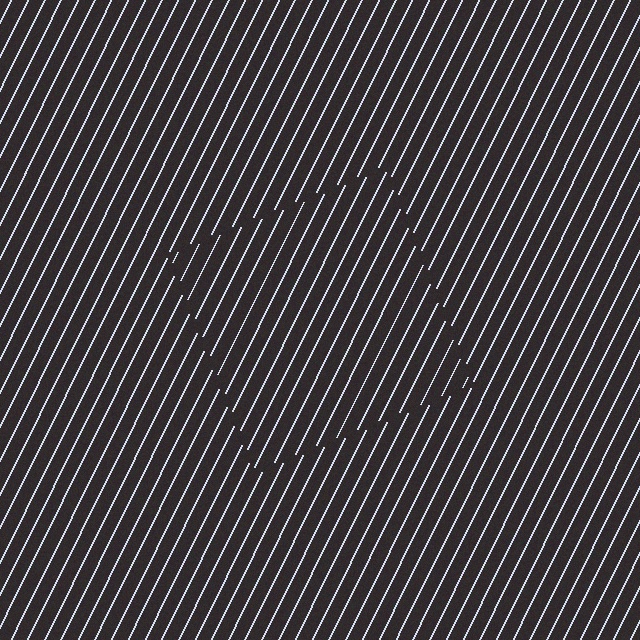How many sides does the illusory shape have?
4 sides — the line-ends trace a square.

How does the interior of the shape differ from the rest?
The interior of the shape contains the same grating, shifted by half a period — the contour is defined by the phase discontinuity where line-ends from the inner and outer gratings abut.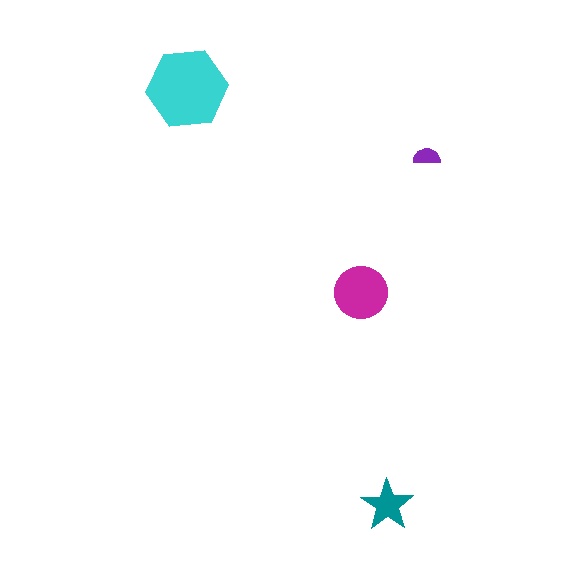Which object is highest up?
The cyan hexagon is topmost.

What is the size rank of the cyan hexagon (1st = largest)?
1st.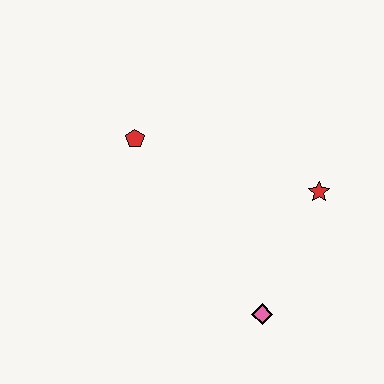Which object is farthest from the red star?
The red pentagon is farthest from the red star.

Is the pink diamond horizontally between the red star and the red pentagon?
Yes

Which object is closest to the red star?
The pink diamond is closest to the red star.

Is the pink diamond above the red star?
No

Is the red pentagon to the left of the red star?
Yes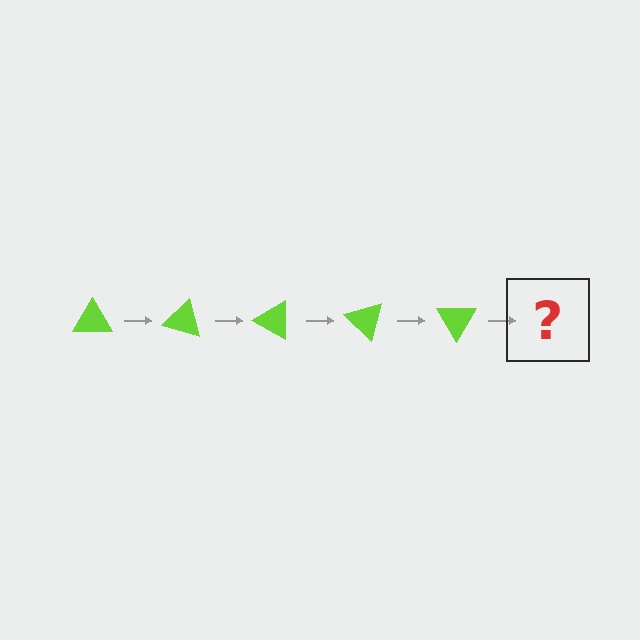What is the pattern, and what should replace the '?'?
The pattern is that the triangle rotates 15 degrees each step. The '?' should be a lime triangle rotated 75 degrees.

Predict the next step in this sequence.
The next step is a lime triangle rotated 75 degrees.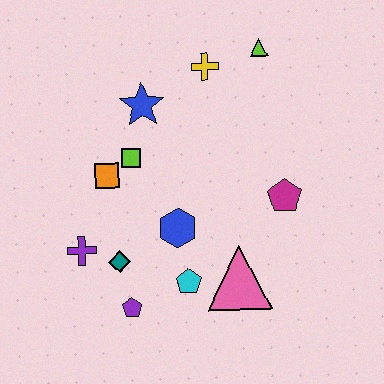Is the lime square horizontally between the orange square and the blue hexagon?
Yes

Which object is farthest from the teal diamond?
The lime triangle is farthest from the teal diamond.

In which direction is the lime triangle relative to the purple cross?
The lime triangle is above the purple cross.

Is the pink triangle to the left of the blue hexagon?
No